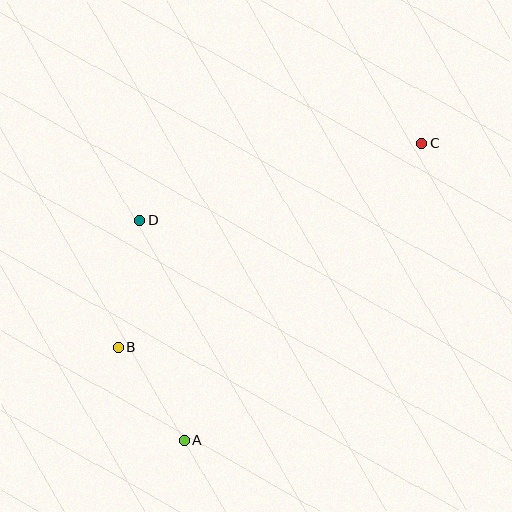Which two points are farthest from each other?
Points A and C are farthest from each other.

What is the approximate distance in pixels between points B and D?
The distance between B and D is approximately 129 pixels.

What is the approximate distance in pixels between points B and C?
The distance between B and C is approximately 366 pixels.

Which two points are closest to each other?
Points A and B are closest to each other.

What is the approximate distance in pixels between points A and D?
The distance between A and D is approximately 224 pixels.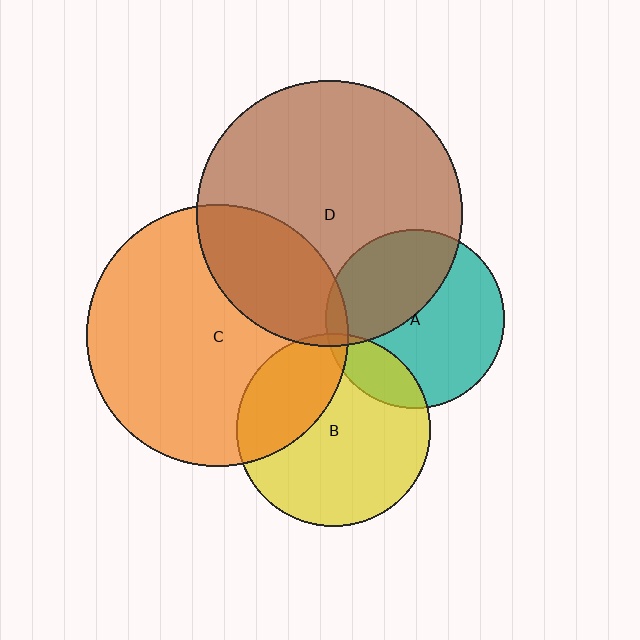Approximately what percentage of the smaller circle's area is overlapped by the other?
Approximately 15%.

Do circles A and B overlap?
Yes.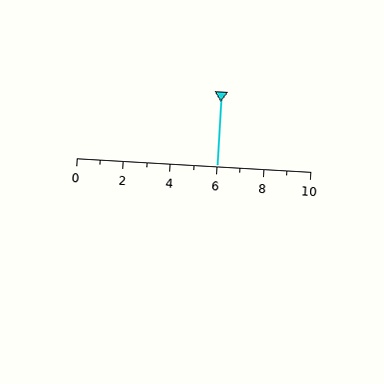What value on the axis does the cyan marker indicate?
The marker indicates approximately 6.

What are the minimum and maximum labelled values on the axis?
The axis runs from 0 to 10.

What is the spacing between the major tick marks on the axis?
The major ticks are spaced 2 apart.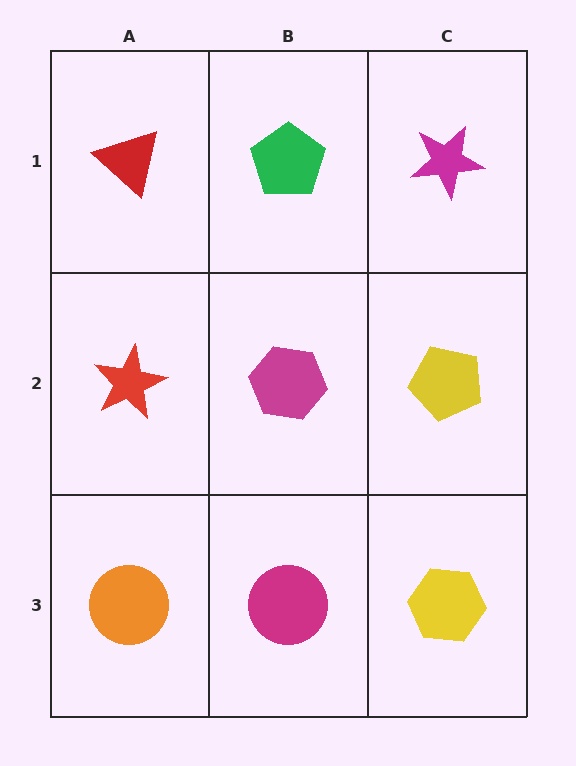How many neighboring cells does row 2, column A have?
3.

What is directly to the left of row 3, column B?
An orange circle.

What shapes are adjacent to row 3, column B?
A magenta hexagon (row 2, column B), an orange circle (row 3, column A), a yellow hexagon (row 3, column C).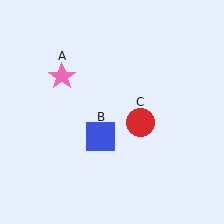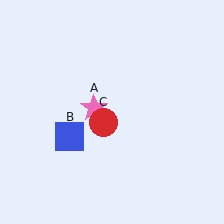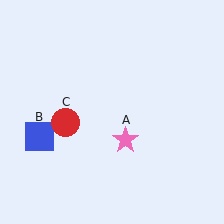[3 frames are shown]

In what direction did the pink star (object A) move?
The pink star (object A) moved down and to the right.